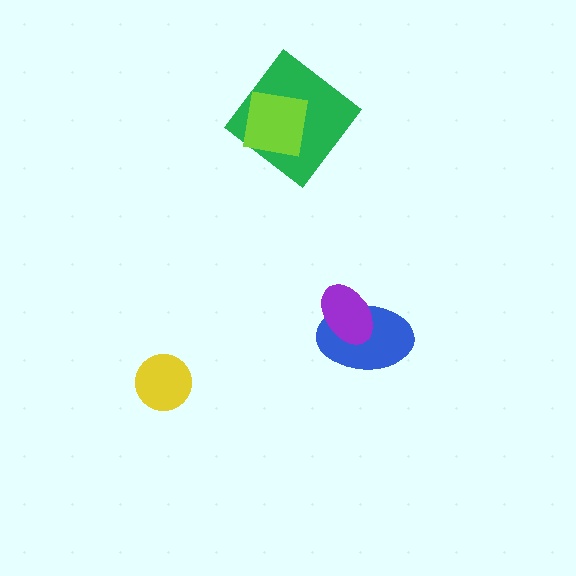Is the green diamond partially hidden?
Yes, it is partially covered by another shape.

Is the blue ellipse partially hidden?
Yes, it is partially covered by another shape.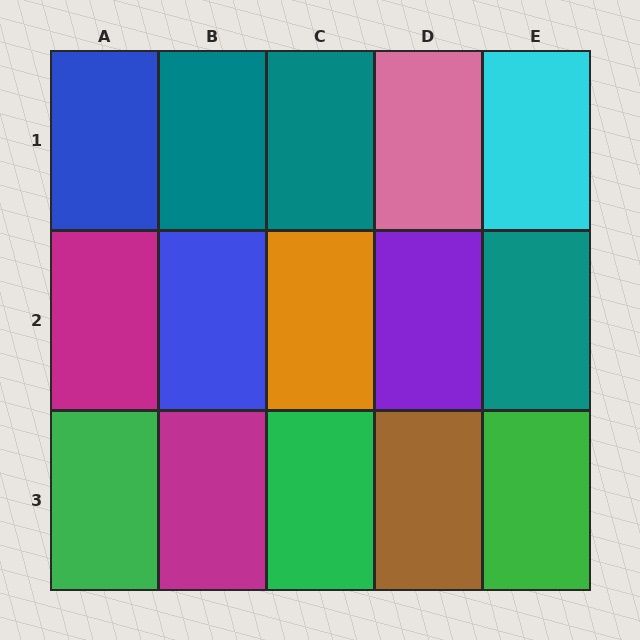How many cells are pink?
1 cell is pink.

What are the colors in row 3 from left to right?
Green, magenta, green, brown, green.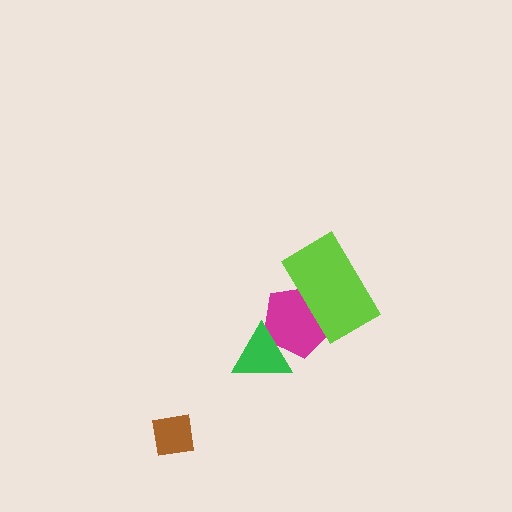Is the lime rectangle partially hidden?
No, no other shape covers it.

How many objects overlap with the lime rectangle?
1 object overlaps with the lime rectangle.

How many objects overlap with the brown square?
0 objects overlap with the brown square.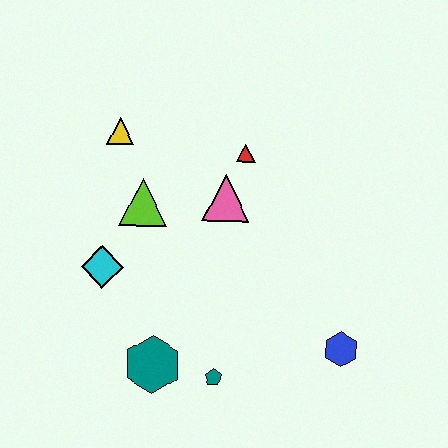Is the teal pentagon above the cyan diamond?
No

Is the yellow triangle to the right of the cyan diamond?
Yes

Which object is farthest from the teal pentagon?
The yellow triangle is farthest from the teal pentagon.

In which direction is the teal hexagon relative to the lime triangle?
The teal hexagon is below the lime triangle.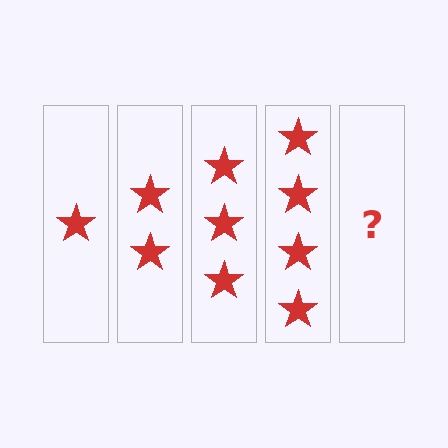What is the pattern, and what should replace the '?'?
The pattern is that each step adds one more star. The '?' should be 5 stars.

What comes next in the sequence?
The next element should be 5 stars.